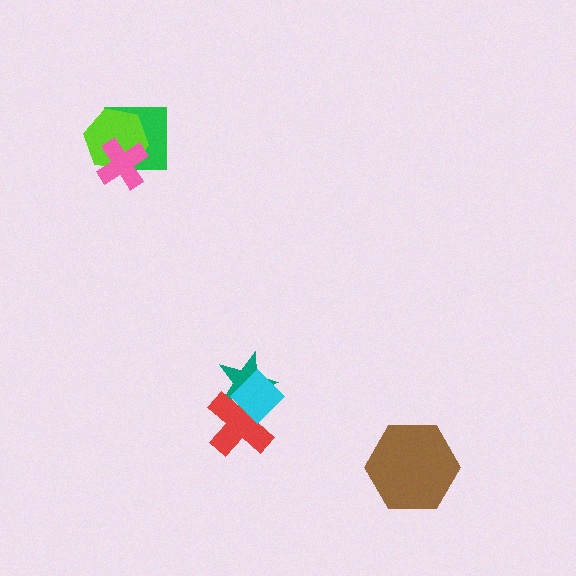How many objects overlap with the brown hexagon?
0 objects overlap with the brown hexagon.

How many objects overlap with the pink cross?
2 objects overlap with the pink cross.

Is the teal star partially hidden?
Yes, it is partially covered by another shape.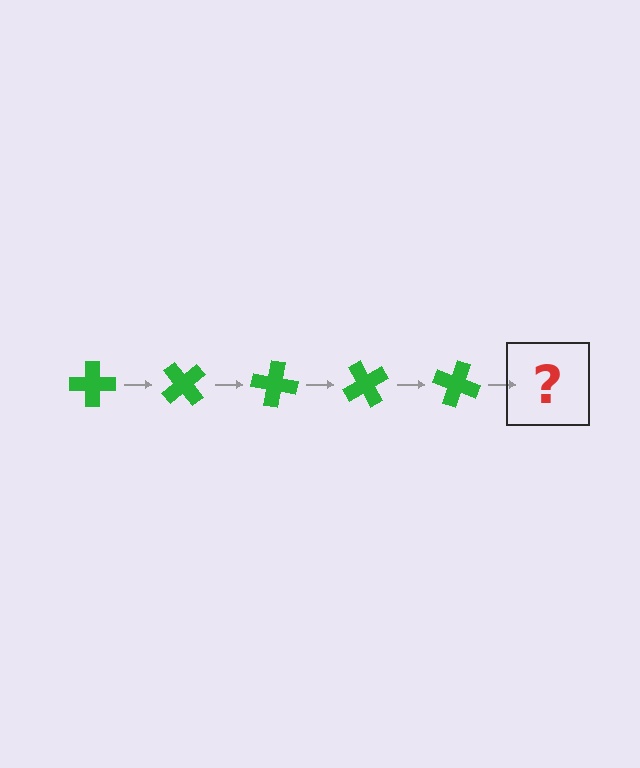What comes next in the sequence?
The next element should be a green cross rotated 250 degrees.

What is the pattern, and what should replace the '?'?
The pattern is that the cross rotates 50 degrees each step. The '?' should be a green cross rotated 250 degrees.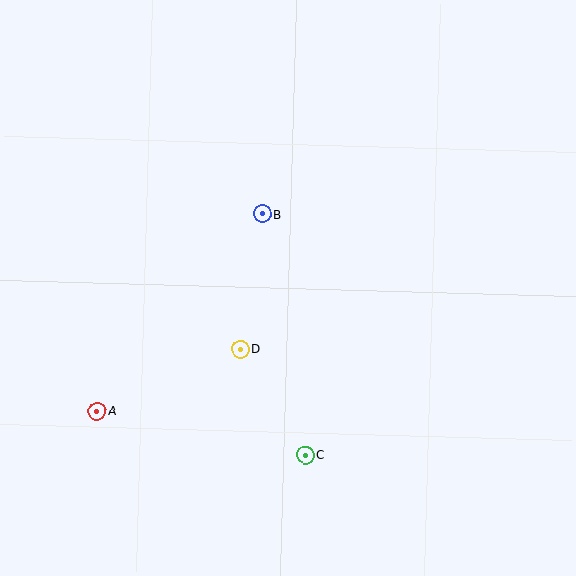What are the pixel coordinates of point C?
Point C is at (306, 455).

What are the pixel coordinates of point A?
Point A is at (97, 411).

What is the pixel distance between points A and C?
The distance between A and C is 213 pixels.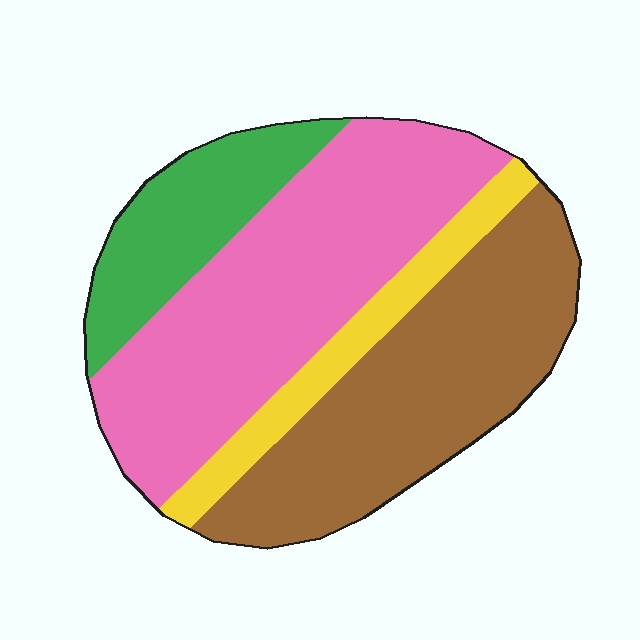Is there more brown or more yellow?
Brown.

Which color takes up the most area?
Pink, at roughly 40%.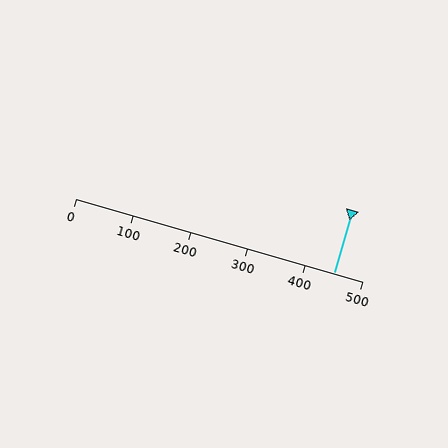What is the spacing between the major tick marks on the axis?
The major ticks are spaced 100 apart.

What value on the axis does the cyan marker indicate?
The marker indicates approximately 450.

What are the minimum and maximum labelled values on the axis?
The axis runs from 0 to 500.